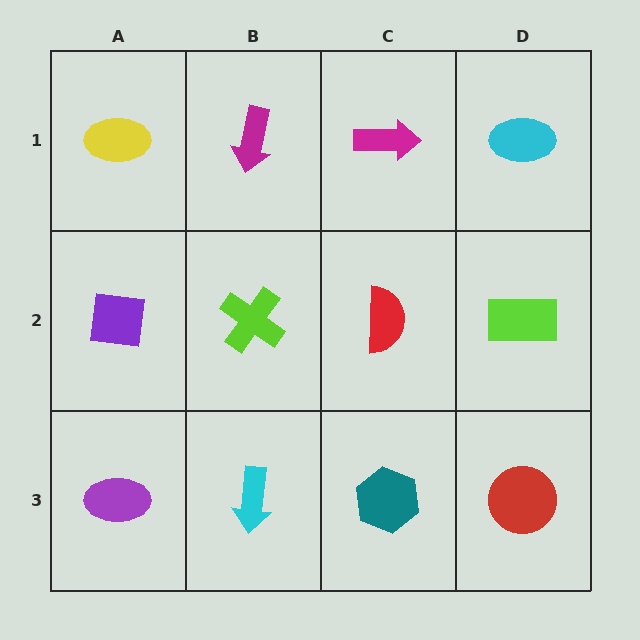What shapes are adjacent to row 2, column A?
A yellow ellipse (row 1, column A), a purple ellipse (row 3, column A), a lime cross (row 2, column B).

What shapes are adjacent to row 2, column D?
A cyan ellipse (row 1, column D), a red circle (row 3, column D), a red semicircle (row 2, column C).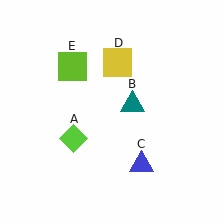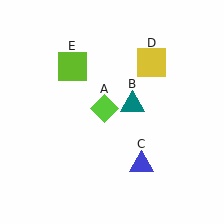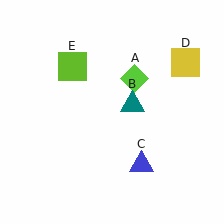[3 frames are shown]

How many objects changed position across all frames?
2 objects changed position: lime diamond (object A), yellow square (object D).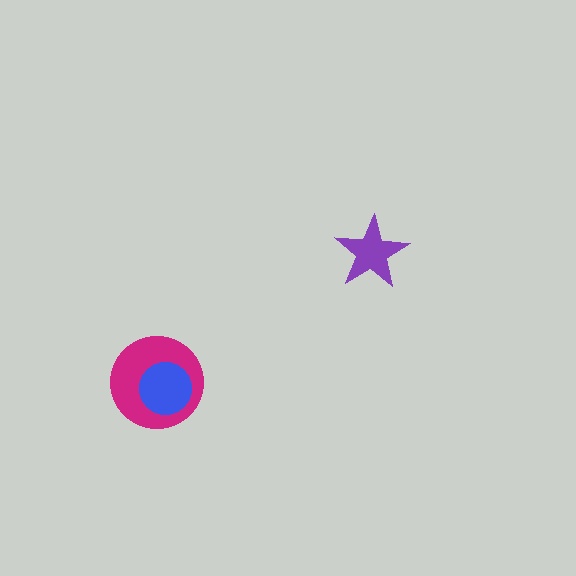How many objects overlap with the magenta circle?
1 object overlaps with the magenta circle.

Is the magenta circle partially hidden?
Yes, it is partially covered by another shape.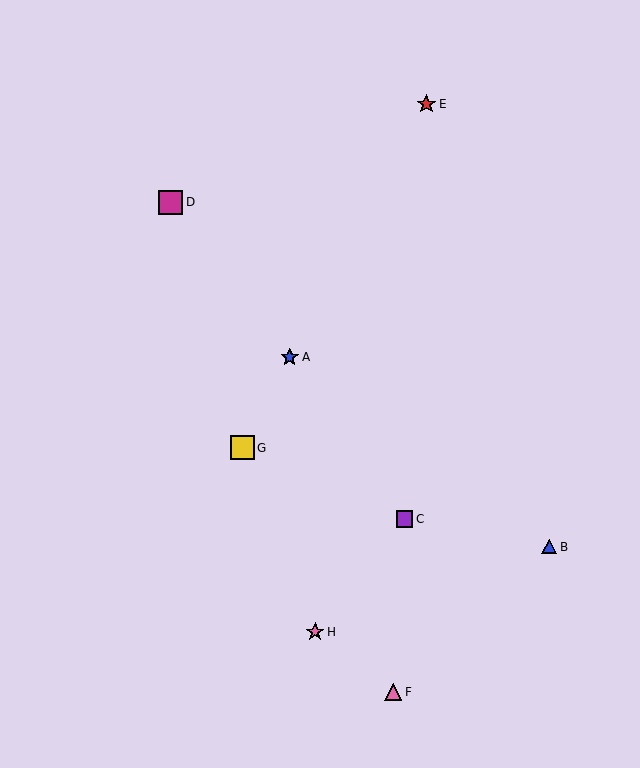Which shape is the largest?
The magenta square (labeled D) is the largest.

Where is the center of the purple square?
The center of the purple square is at (405, 519).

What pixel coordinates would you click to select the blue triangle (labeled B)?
Click at (549, 547) to select the blue triangle B.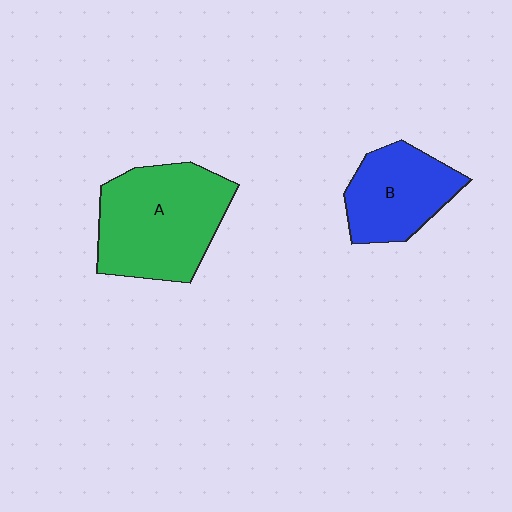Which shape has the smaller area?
Shape B (blue).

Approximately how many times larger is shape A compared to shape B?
Approximately 1.5 times.